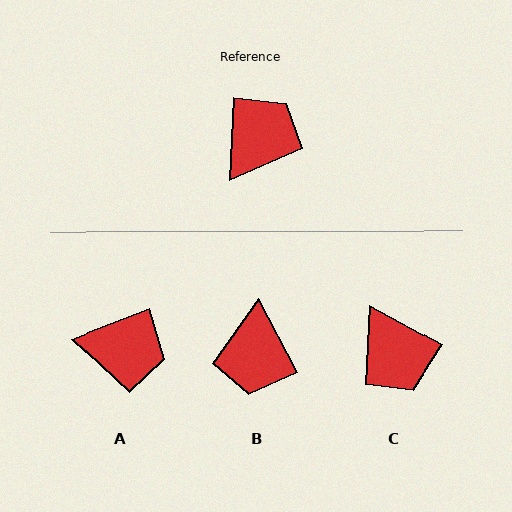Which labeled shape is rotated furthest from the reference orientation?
B, about 150 degrees away.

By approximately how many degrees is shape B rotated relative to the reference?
Approximately 150 degrees clockwise.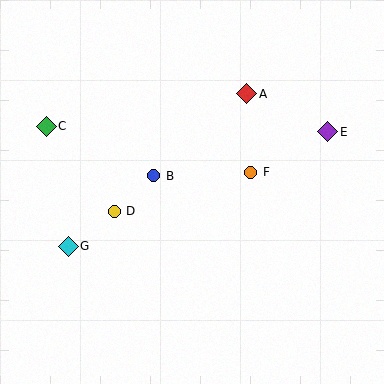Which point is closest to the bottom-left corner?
Point G is closest to the bottom-left corner.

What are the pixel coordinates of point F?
Point F is at (251, 172).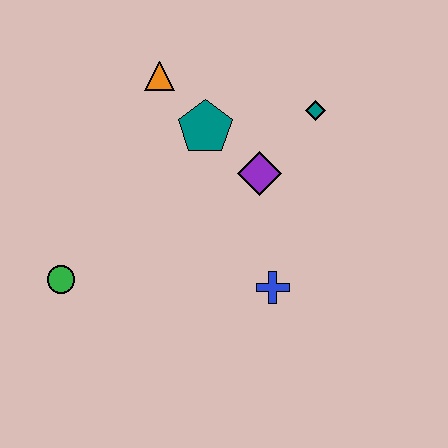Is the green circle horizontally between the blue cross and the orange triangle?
No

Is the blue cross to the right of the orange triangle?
Yes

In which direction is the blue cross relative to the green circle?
The blue cross is to the right of the green circle.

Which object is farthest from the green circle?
The teal diamond is farthest from the green circle.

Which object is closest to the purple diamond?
The teal pentagon is closest to the purple diamond.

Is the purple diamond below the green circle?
No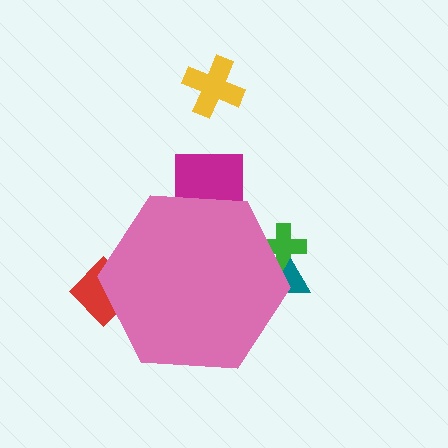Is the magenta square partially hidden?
Yes, the magenta square is partially hidden behind the pink hexagon.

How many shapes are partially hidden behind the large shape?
4 shapes are partially hidden.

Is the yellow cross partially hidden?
No, the yellow cross is fully visible.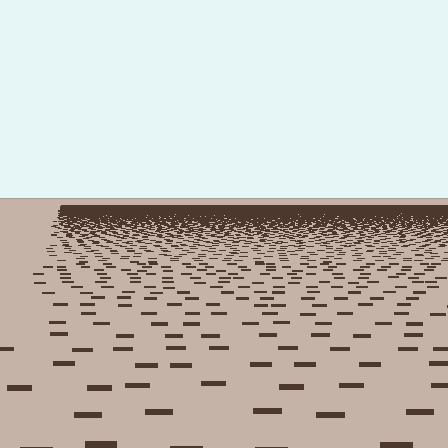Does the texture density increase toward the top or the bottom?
Density increases toward the top.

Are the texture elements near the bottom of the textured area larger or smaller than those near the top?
Larger. Near the bottom, elements are closer to the viewer and appear at a bigger on-screen size.